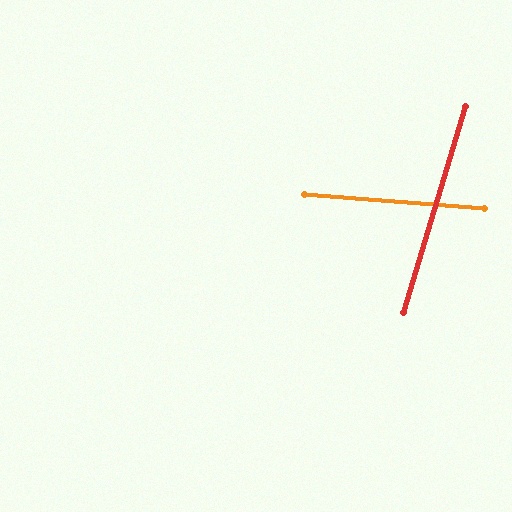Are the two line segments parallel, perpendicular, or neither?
Neither parallel nor perpendicular — they differ by about 78°.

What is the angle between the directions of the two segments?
Approximately 78 degrees.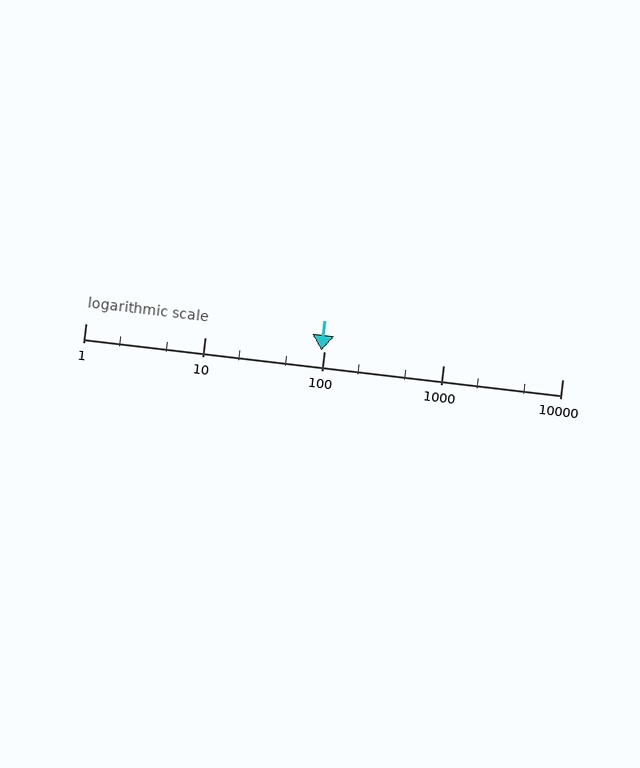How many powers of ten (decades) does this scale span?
The scale spans 4 decades, from 1 to 10000.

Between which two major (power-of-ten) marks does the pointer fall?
The pointer is between 10 and 100.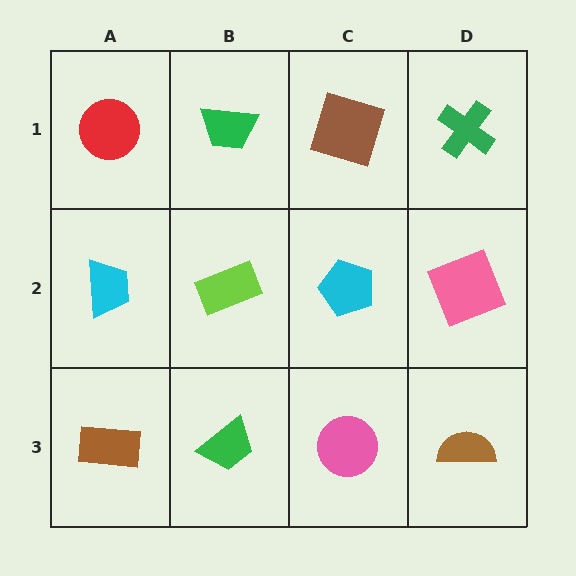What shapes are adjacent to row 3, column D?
A pink square (row 2, column D), a pink circle (row 3, column C).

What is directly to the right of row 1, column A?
A green trapezoid.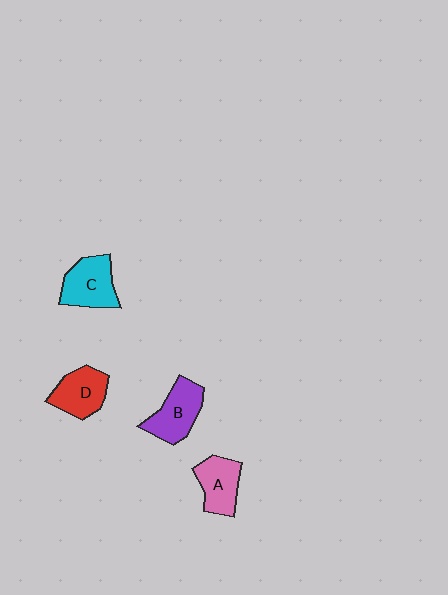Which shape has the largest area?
Shape C (cyan).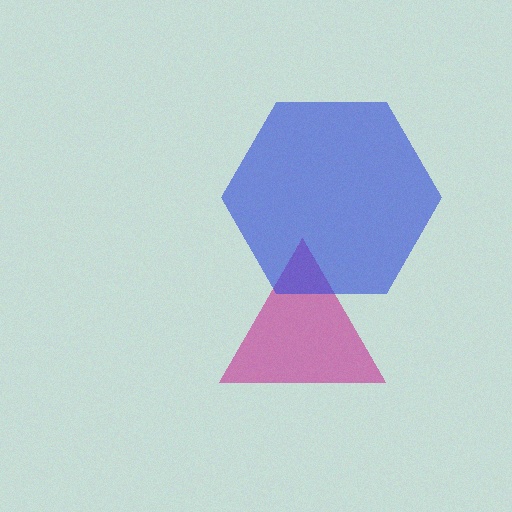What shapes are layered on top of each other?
The layered shapes are: a magenta triangle, a blue hexagon.